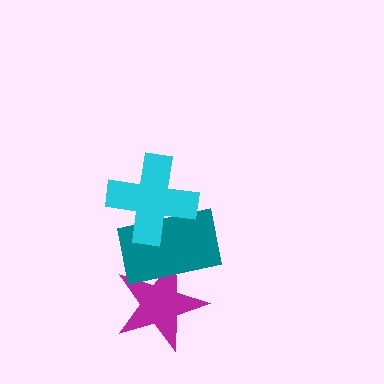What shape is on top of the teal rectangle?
The cyan cross is on top of the teal rectangle.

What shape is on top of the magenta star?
The teal rectangle is on top of the magenta star.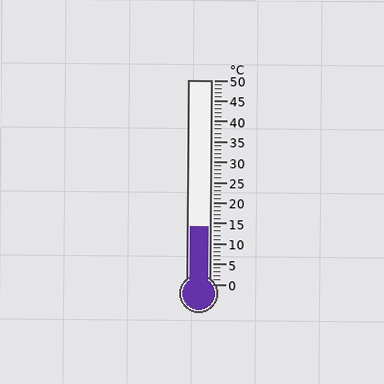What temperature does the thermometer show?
The thermometer shows approximately 14°C.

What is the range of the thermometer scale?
The thermometer scale ranges from 0°C to 50°C.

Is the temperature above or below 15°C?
The temperature is below 15°C.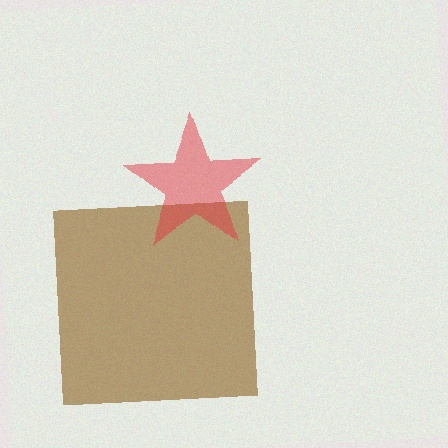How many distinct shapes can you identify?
There are 2 distinct shapes: a brown square, a red star.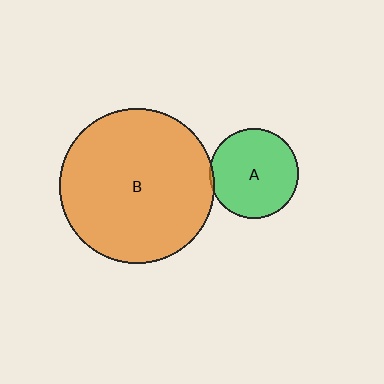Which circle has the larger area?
Circle B (orange).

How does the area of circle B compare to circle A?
Approximately 3.0 times.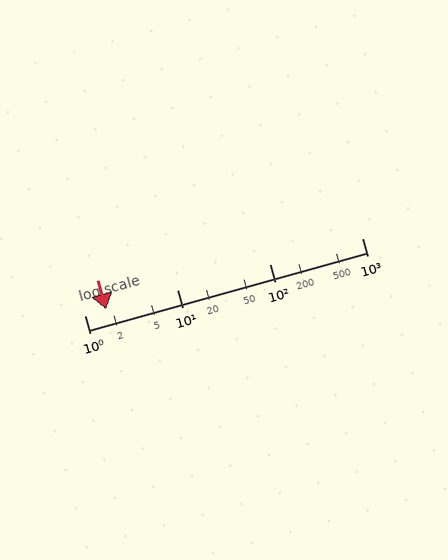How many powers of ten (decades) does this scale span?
The scale spans 3 decades, from 1 to 1000.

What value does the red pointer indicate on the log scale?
The pointer indicates approximately 1.7.